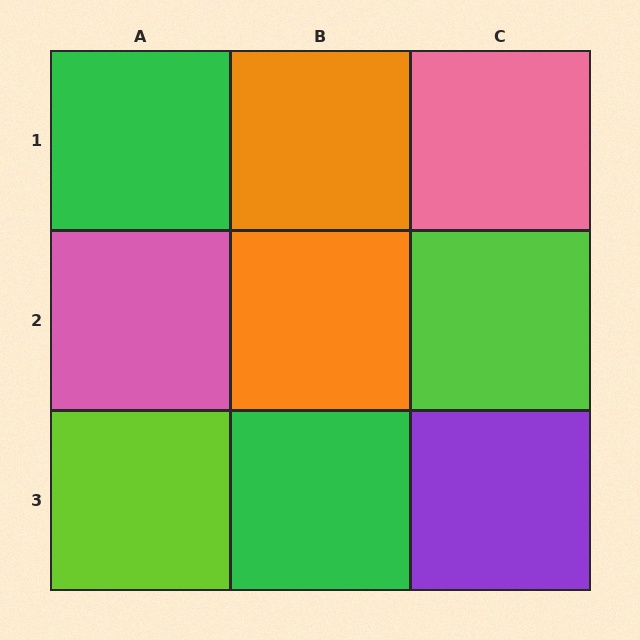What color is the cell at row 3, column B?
Green.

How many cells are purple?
1 cell is purple.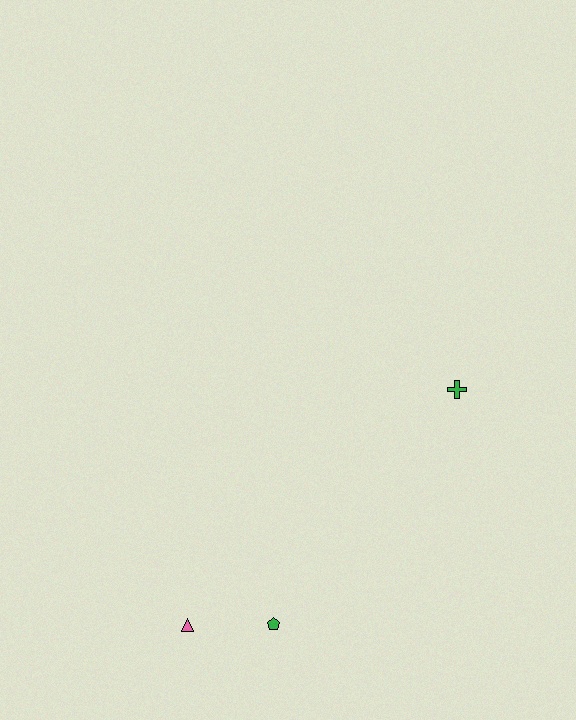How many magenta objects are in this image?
There are no magenta objects.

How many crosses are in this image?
There is 1 cross.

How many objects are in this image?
There are 3 objects.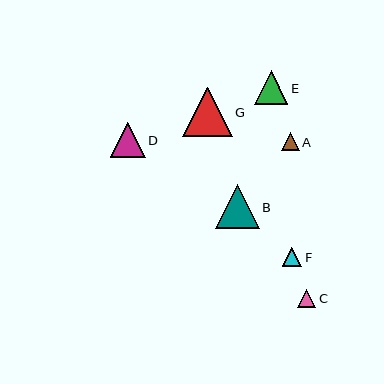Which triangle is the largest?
Triangle G is the largest with a size of approximately 49 pixels.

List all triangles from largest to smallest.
From largest to smallest: G, B, D, E, F, C, A.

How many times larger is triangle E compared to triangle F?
Triangle E is approximately 1.7 times the size of triangle F.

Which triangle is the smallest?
Triangle A is the smallest with a size of approximately 18 pixels.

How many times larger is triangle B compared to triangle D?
Triangle B is approximately 1.3 times the size of triangle D.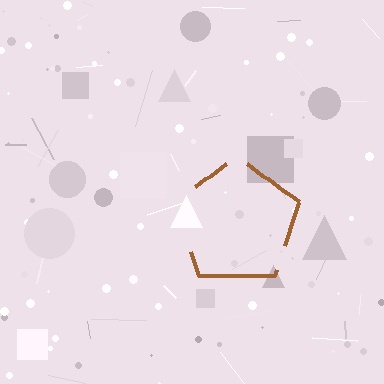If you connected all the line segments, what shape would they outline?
They would outline a pentagon.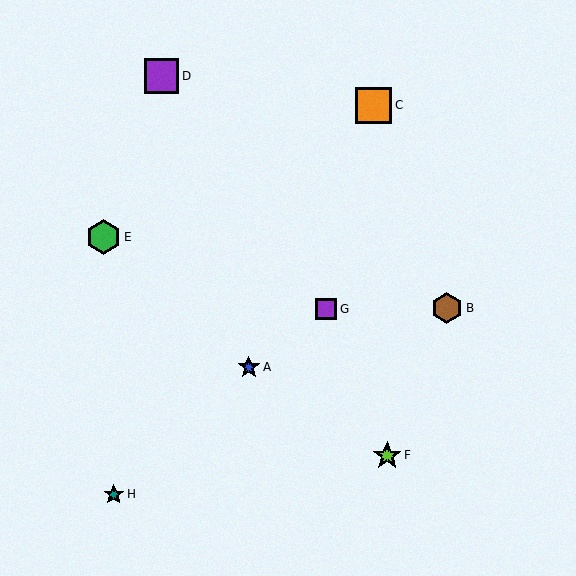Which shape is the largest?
The orange square (labeled C) is the largest.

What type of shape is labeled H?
Shape H is a teal star.